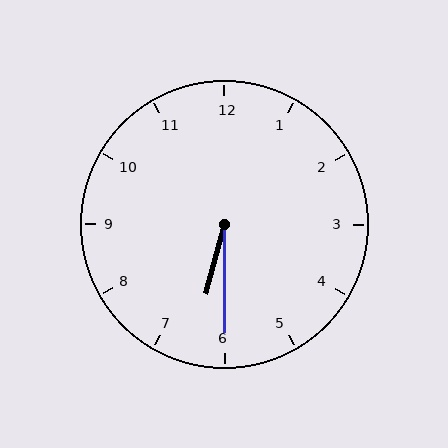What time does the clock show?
6:30.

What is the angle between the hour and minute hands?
Approximately 15 degrees.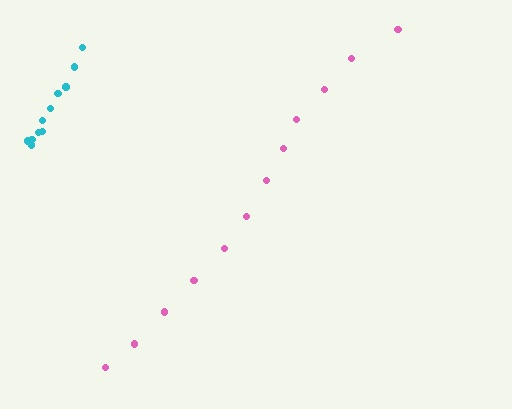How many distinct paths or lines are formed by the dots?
There are 2 distinct paths.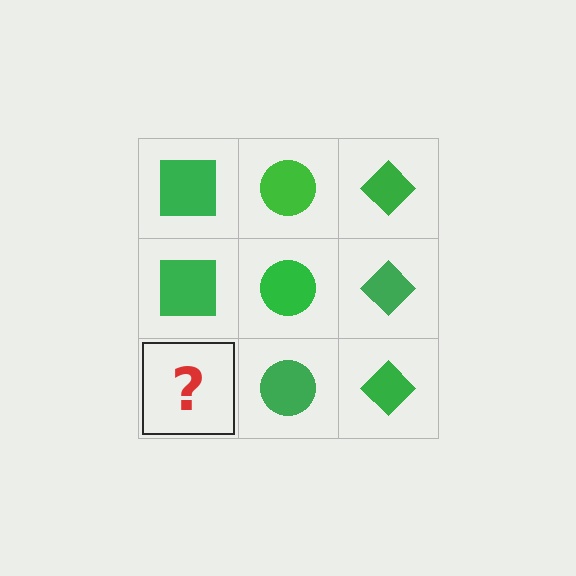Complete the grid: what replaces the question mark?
The question mark should be replaced with a green square.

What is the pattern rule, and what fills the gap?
The rule is that each column has a consistent shape. The gap should be filled with a green square.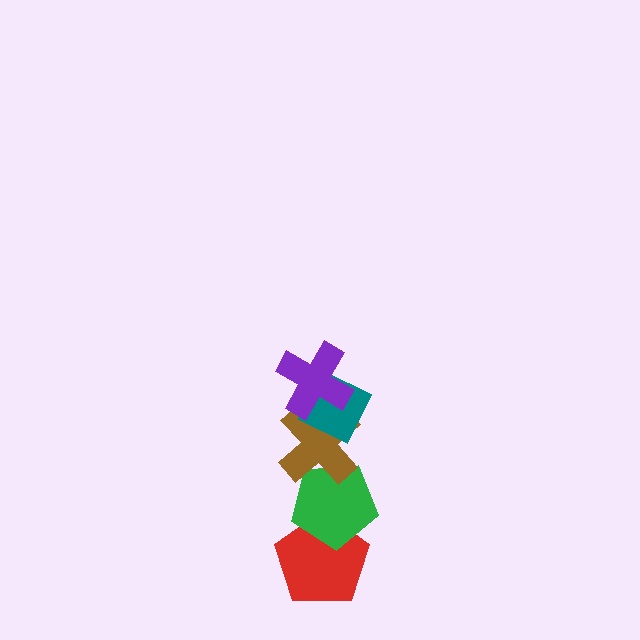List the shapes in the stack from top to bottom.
From top to bottom: the purple cross, the teal diamond, the brown cross, the green pentagon, the red pentagon.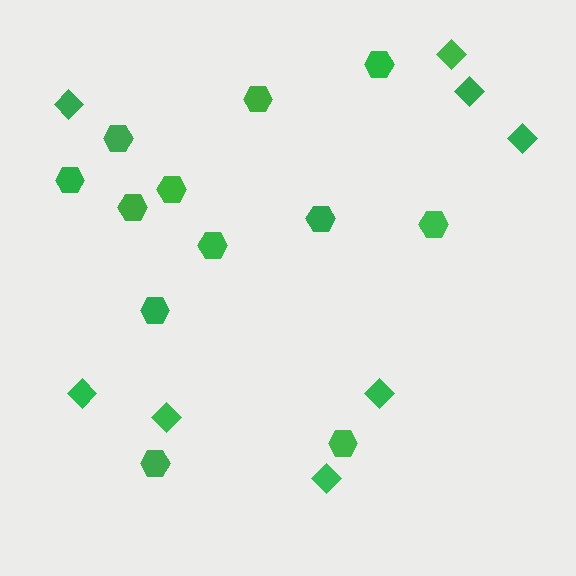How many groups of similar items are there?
There are 2 groups: one group of hexagons (12) and one group of diamonds (8).